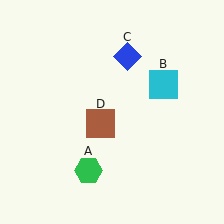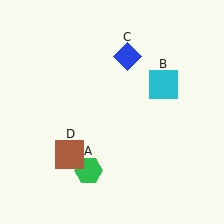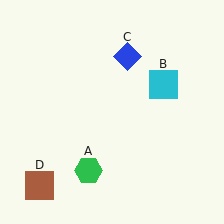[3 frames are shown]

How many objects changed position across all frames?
1 object changed position: brown square (object D).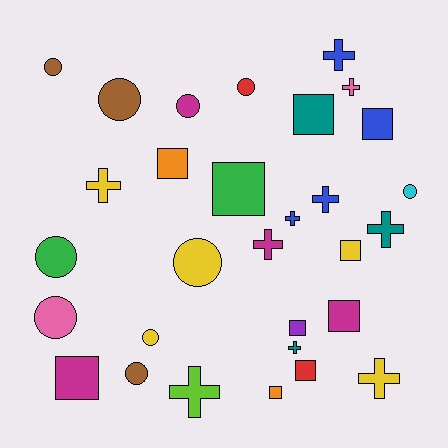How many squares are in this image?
There are 10 squares.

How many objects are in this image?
There are 30 objects.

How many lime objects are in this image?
There is 1 lime object.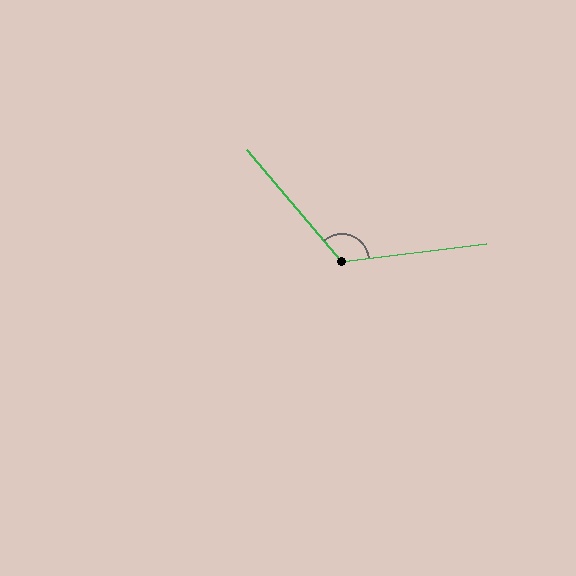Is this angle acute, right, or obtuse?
It is obtuse.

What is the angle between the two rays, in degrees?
Approximately 123 degrees.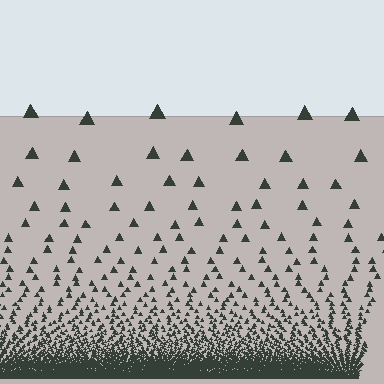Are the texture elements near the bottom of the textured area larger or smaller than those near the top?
Smaller. The gradient is inverted — elements near the bottom are smaller and denser.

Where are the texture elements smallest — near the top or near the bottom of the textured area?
Near the bottom.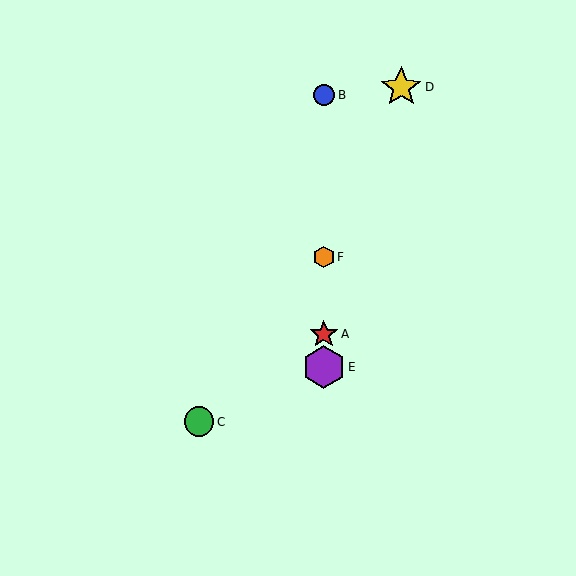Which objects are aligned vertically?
Objects A, B, E, F are aligned vertically.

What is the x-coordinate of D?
Object D is at x≈401.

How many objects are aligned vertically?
4 objects (A, B, E, F) are aligned vertically.